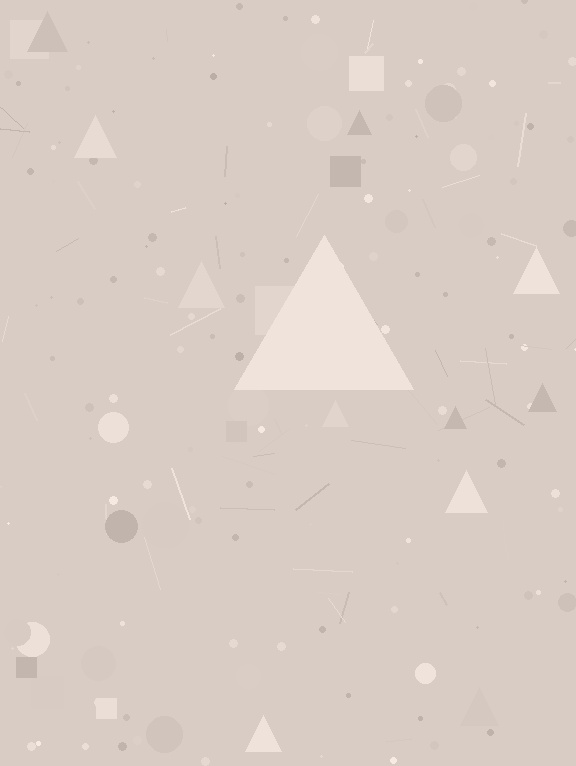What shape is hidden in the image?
A triangle is hidden in the image.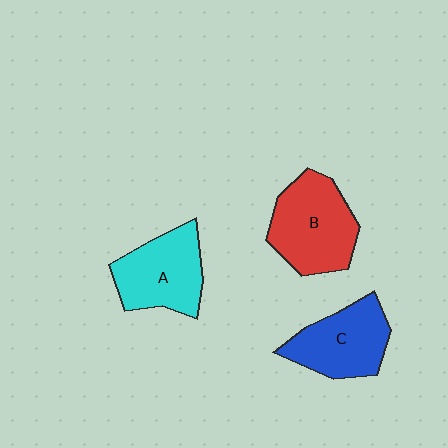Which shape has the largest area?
Shape B (red).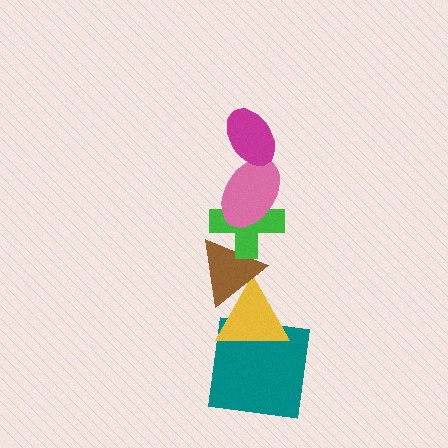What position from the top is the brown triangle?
The brown triangle is 4th from the top.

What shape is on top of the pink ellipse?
The magenta ellipse is on top of the pink ellipse.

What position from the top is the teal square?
The teal square is 6th from the top.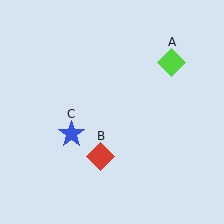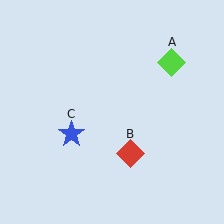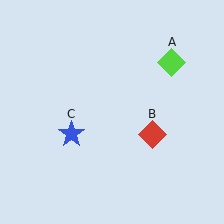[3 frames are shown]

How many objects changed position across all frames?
1 object changed position: red diamond (object B).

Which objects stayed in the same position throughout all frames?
Lime diamond (object A) and blue star (object C) remained stationary.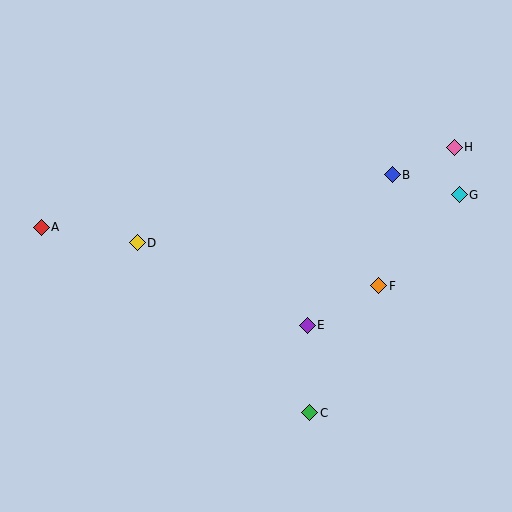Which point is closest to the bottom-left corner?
Point A is closest to the bottom-left corner.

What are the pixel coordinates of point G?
Point G is at (459, 195).